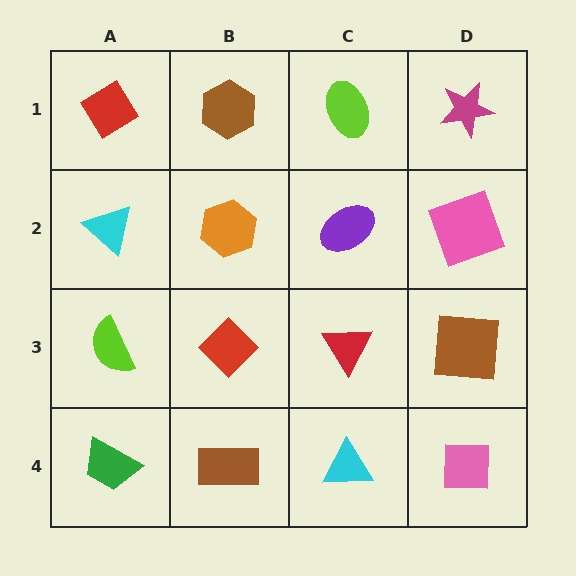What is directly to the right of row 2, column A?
An orange hexagon.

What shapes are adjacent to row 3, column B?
An orange hexagon (row 2, column B), a brown rectangle (row 4, column B), a lime semicircle (row 3, column A), a red triangle (row 3, column C).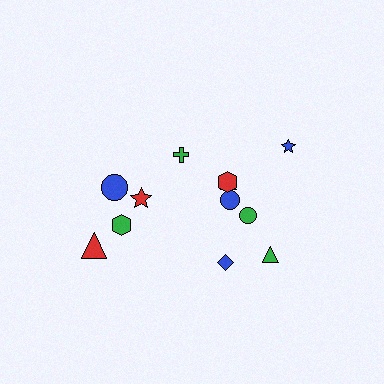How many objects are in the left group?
There are 5 objects.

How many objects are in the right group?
There are 7 objects.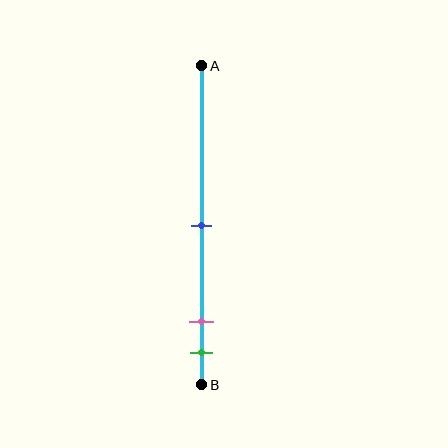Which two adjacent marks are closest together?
The pink and green marks are the closest adjacent pair.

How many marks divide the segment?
There are 3 marks dividing the segment.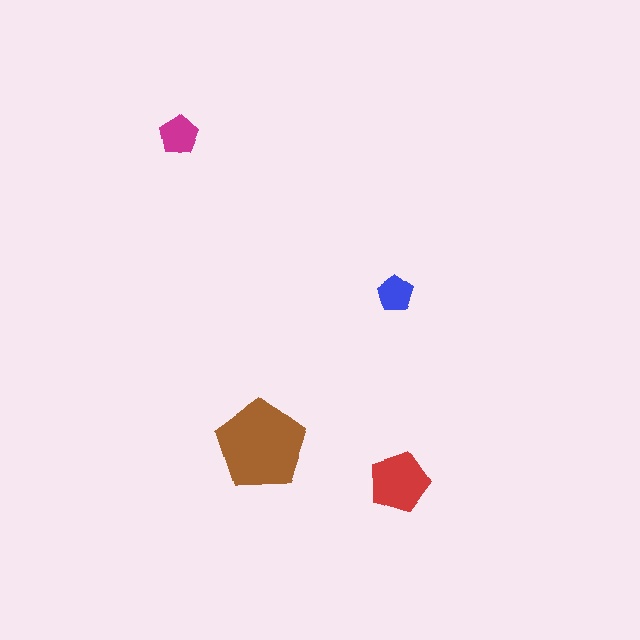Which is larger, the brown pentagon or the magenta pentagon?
The brown one.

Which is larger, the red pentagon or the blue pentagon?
The red one.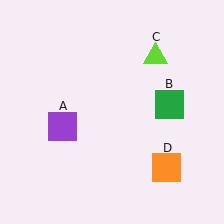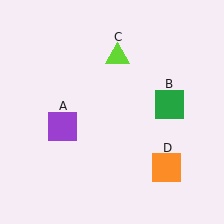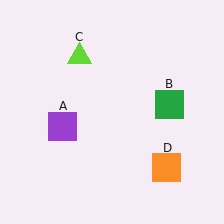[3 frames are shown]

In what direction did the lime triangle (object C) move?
The lime triangle (object C) moved left.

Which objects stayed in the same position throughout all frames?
Purple square (object A) and green square (object B) and orange square (object D) remained stationary.